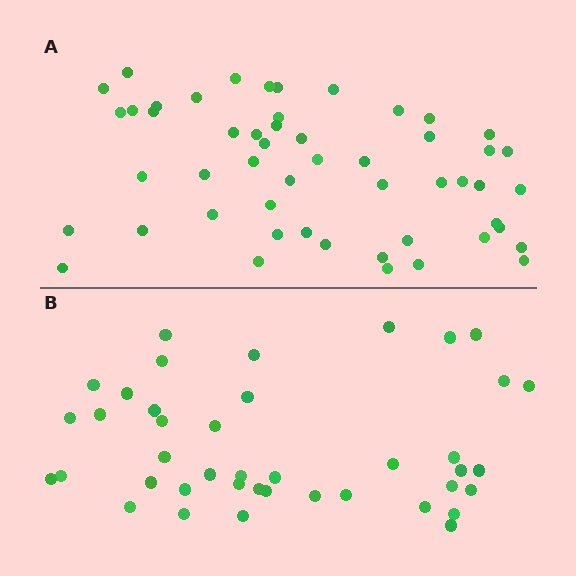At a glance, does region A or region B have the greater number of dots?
Region A (the top region) has more dots.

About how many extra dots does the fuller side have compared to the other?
Region A has roughly 12 or so more dots than region B.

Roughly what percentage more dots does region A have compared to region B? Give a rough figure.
About 25% more.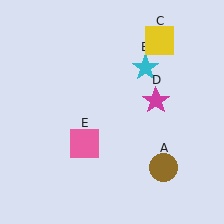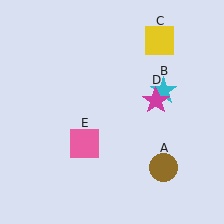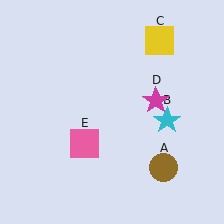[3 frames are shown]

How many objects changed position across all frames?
1 object changed position: cyan star (object B).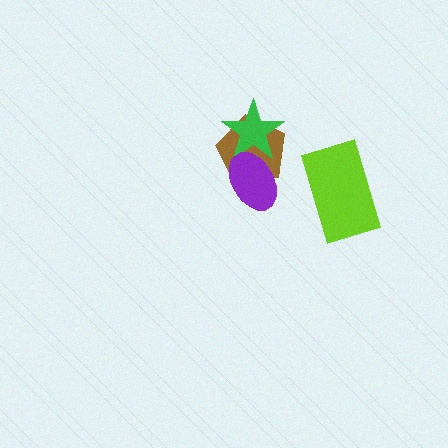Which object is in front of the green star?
The purple ellipse is in front of the green star.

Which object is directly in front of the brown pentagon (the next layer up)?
The green star is directly in front of the brown pentagon.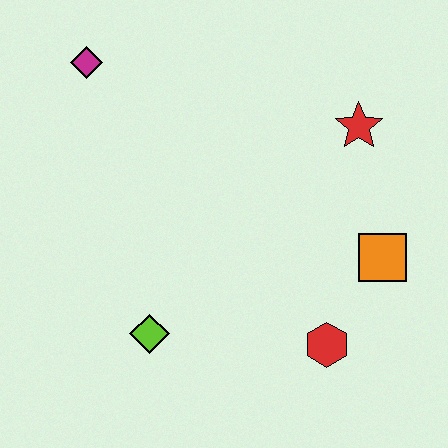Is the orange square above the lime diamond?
Yes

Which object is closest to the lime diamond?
The red hexagon is closest to the lime diamond.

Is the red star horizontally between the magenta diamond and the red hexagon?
No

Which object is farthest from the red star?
The lime diamond is farthest from the red star.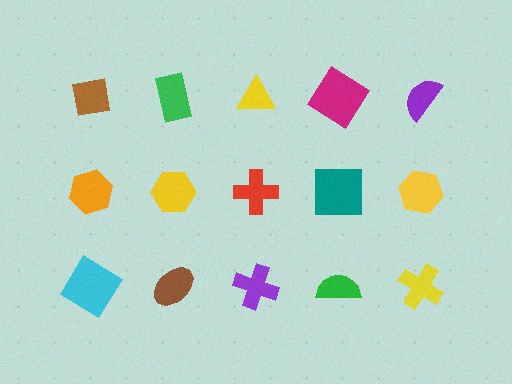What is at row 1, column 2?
A green rectangle.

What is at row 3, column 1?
A cyan diamond.